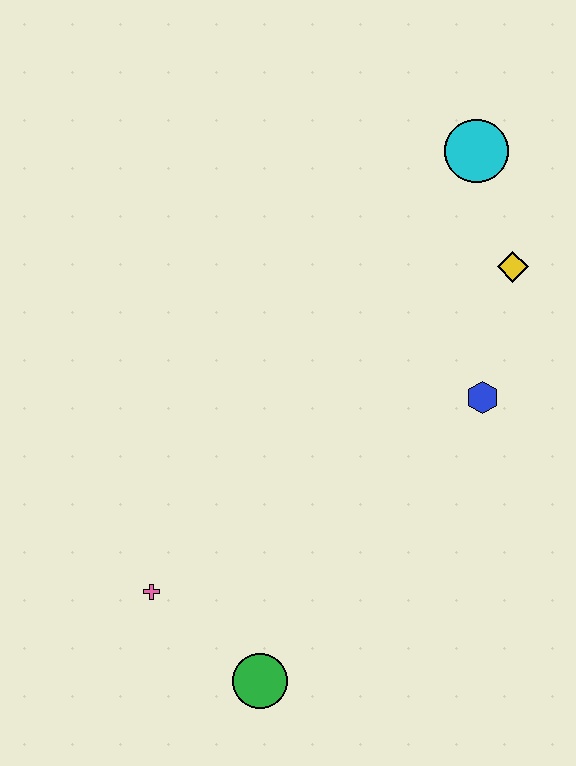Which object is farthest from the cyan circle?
The green circle is farthest from the cyan circle.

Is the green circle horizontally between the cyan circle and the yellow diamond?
No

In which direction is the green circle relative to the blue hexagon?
The green circle is below the blue hexagon.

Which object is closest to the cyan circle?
The yellow diamond is closest to the cyan circle.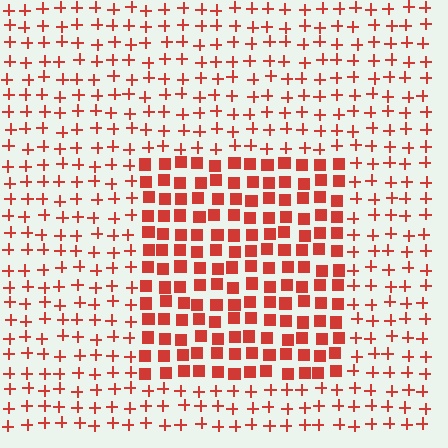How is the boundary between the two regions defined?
The boundary is defined by a change in element shape: squares inside vs. plus signs outside. All elements share the same color and spacing.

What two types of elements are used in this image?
The image uses squares inside the rectangle region and plus signs outside it.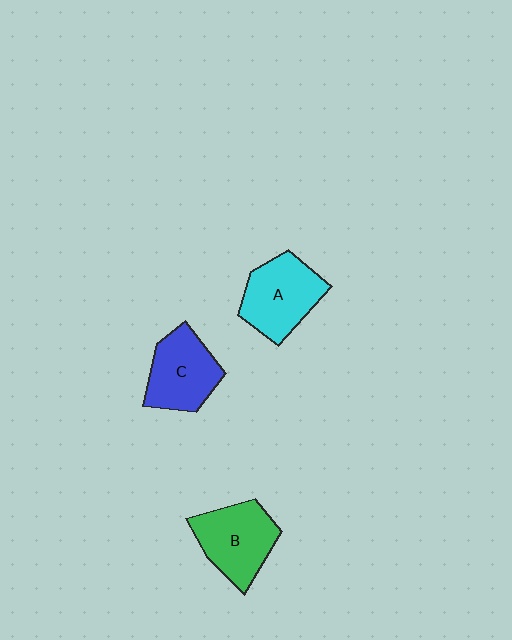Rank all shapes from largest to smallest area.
From largest to smallest: A (cyan), B (green), C (blue).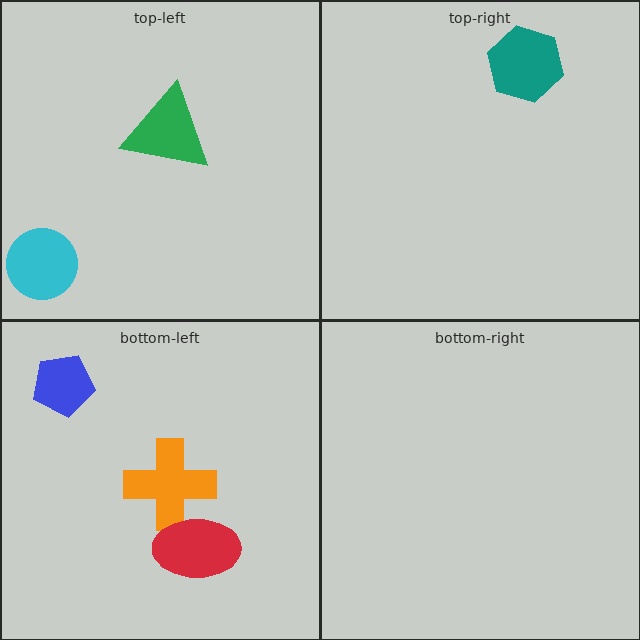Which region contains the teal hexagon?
The top-right region.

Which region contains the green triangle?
The top-left region.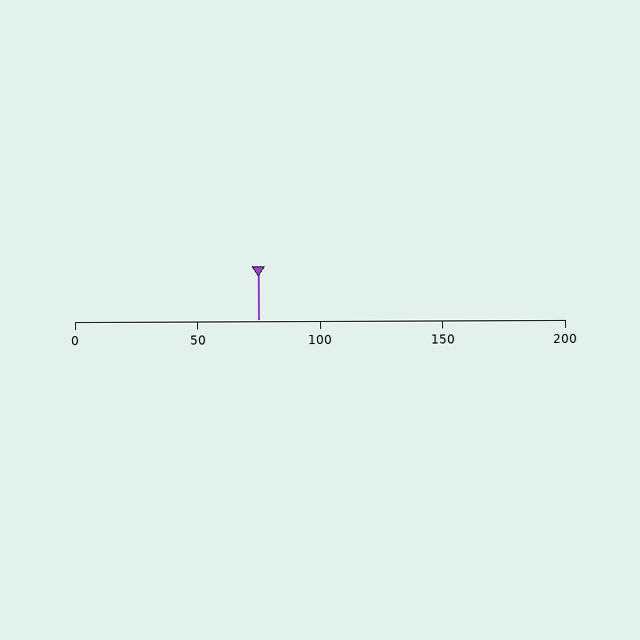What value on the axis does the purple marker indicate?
The marker indicates approximately 75.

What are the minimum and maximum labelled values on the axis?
The axis runs from 0 to 200.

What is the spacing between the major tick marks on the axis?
The major ticks are spaced 50 apart.